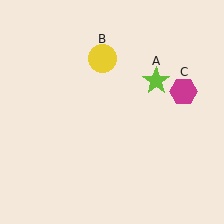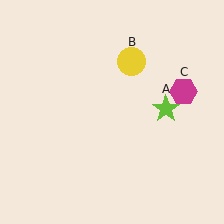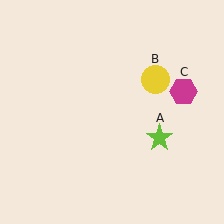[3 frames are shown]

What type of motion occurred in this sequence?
The lime star (object A), yellow circle (object B) rotated clockwise around the center of the scene.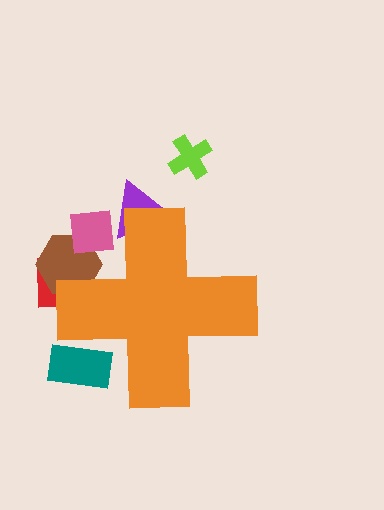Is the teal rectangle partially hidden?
Yes, the teal rectangle is partially hidden behind the orange cross.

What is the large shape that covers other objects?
An orange cross.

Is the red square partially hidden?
Yes, the red square is partially hidden behind the orange cross.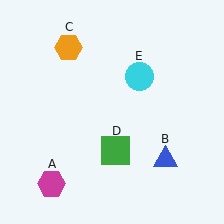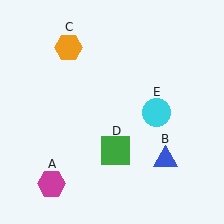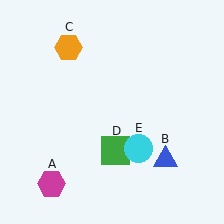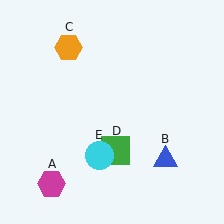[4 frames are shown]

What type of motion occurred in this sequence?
The cyan circle (object E) rotated clockwise around the center of the scene.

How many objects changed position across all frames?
1 object changed position: cyan circle (object E).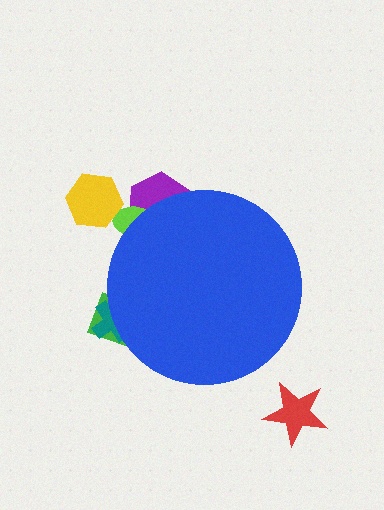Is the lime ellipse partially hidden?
Yes, the lime ellipse is partially hidden behind the blue circle.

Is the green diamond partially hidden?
Yes, the green diamond is partially hidden behind the blue circle.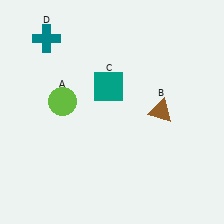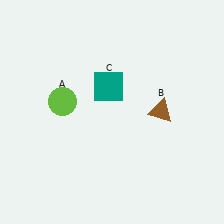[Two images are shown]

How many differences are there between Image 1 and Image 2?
There is 1 difference between the two images.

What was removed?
The teal cross (D) was removed in Image 2.